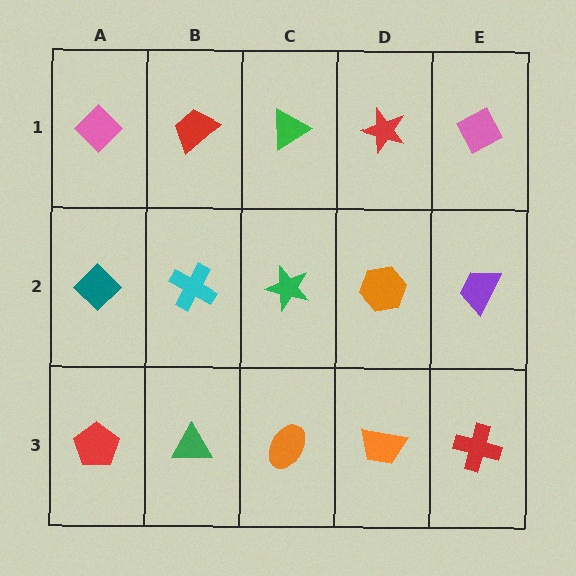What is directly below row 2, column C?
An orange ellipse.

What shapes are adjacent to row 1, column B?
A cyan cross (row 2, column B), a pink diamond (row 1, column A), a green triangle (row 1, column C).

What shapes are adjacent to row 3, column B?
A cyan cross (row 2, column B), a red pentagon (row 3, column A), an orange ellipse (row 3, column C).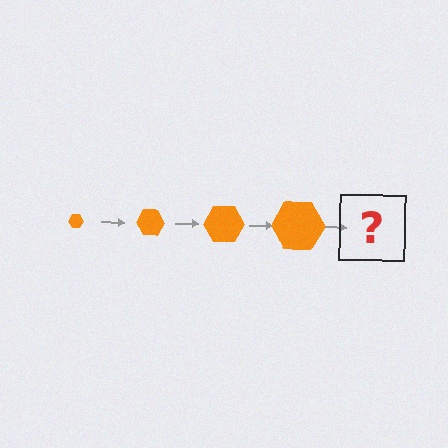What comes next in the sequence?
The next element should be an orange hexagon, larger than the previous one.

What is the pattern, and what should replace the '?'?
The pattern is that the hexagon gets progressively larger each step. The '?' should be an orange hexagon, larger than the previous one.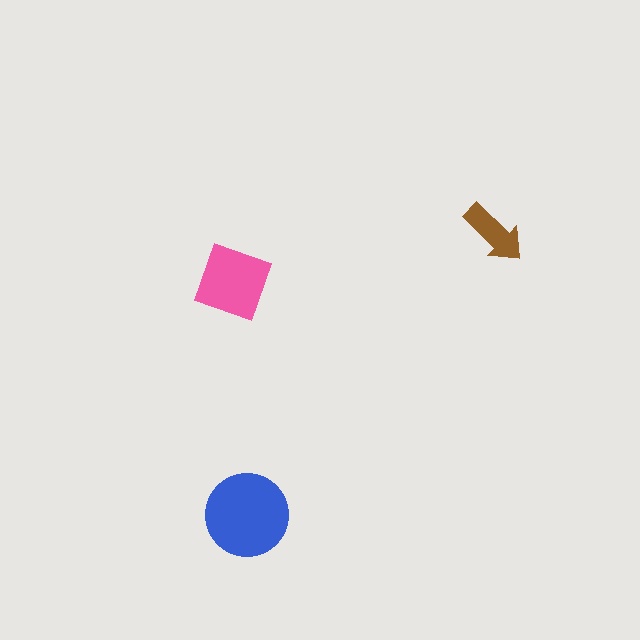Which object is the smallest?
The brown arrow.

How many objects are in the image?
There are 3 objects in the image.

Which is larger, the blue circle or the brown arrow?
The blue circle.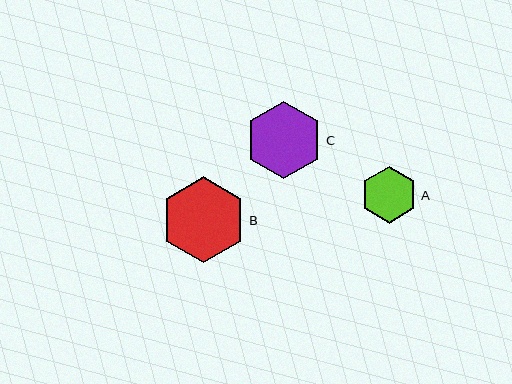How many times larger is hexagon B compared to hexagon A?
Hexagon B is approximately 1.5 times the size of hexagon A.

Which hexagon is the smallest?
Hexagon A is the smallest with a size of approximately 57 pixels.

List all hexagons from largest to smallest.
From largest to smallest: B, C, A.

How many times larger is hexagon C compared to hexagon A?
Hexagon C is approximately 1.4 times the size of hexagon A.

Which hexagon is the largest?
Hexagon B is the largest with a size of approximately 86 pixels.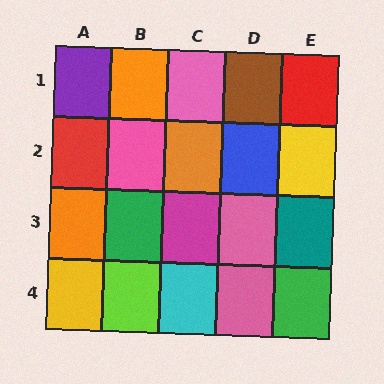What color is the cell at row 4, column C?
Cyan.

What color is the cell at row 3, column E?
Teal.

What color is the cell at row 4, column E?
Green.